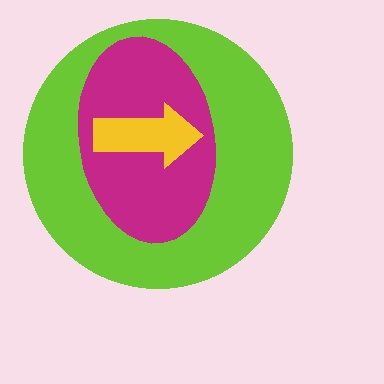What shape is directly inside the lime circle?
The magenta ellipse.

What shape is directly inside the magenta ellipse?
The yellow arrow.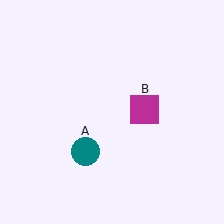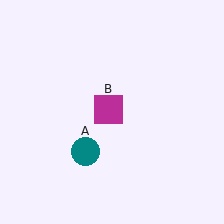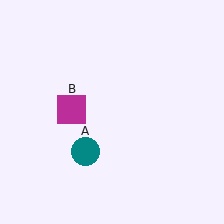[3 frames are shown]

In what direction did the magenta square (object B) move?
The magenta square (object B) moved left.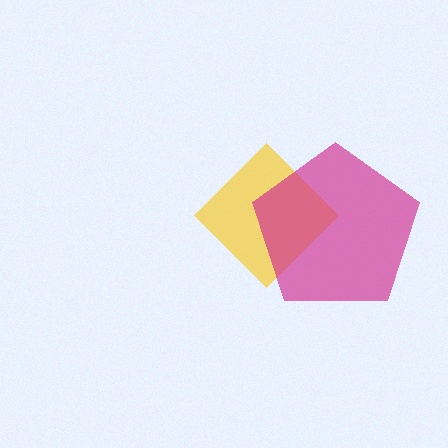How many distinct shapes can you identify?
There are 2 distinct shapes: a yellow diamond, a magenta pentagon.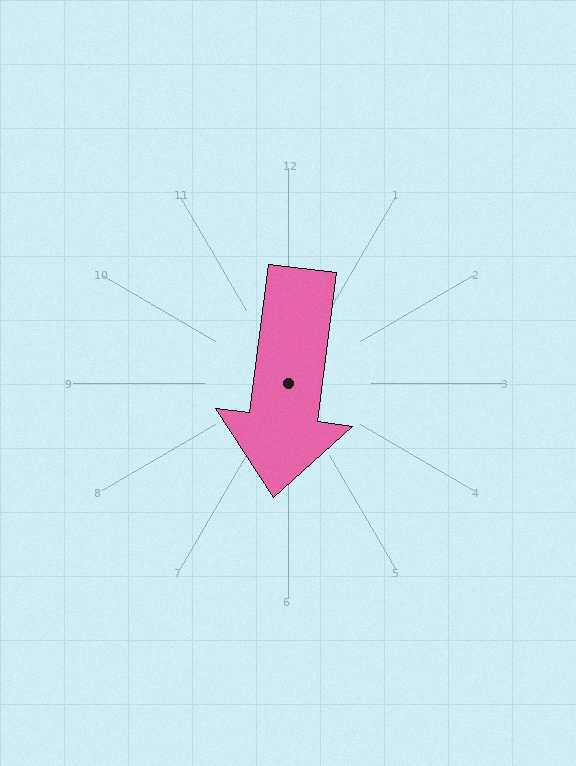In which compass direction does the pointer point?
South.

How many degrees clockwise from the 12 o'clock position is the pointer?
Approximately 187 degrees.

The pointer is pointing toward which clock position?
Roughly 6 o'clock.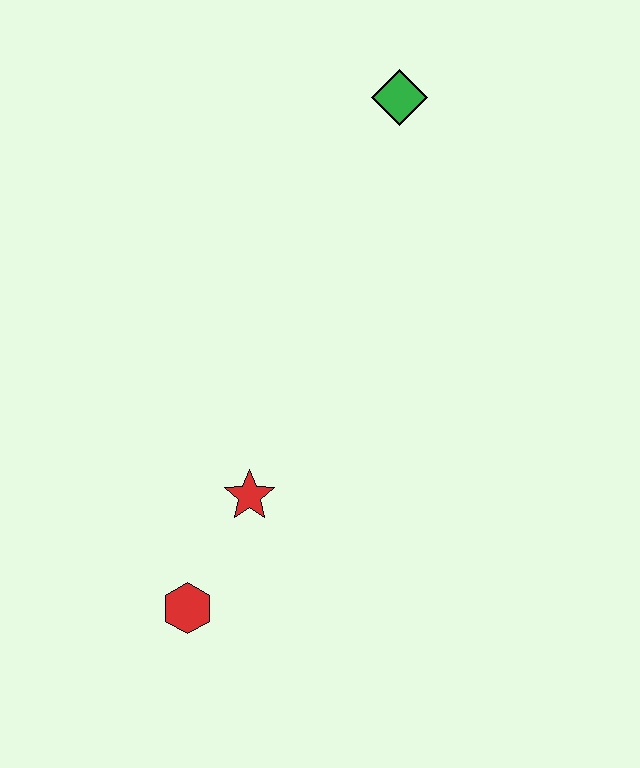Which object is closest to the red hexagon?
The red star is closest to the red hexagon.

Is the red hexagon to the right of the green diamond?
No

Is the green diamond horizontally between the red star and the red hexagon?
No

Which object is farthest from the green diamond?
The red hexagon is farthest from the green diamond.